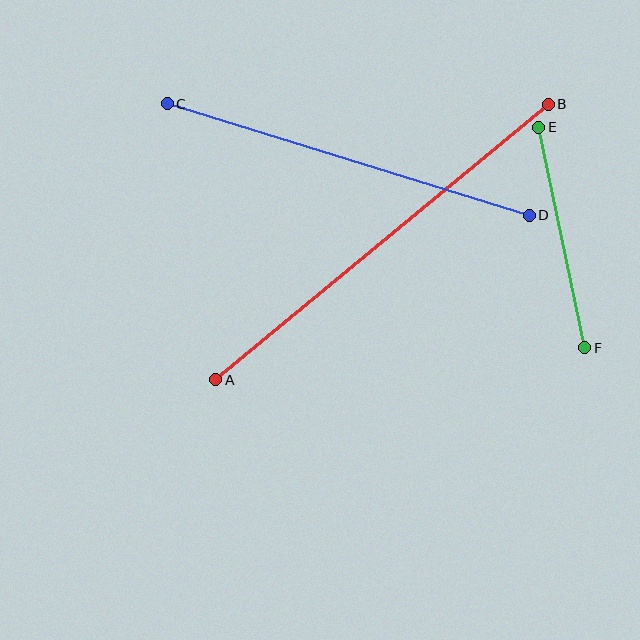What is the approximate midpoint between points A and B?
The midpoint is at approximately (382, 242) pixels.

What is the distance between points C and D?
The distance is approximately 379 pixels.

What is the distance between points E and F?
The distance is approximately 226 pixels.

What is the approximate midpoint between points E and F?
The midpoint is at approximately (562, 237) pixels.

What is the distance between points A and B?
The distance is approximately 432 pixels.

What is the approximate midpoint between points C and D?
The midpoint is at approximately (348, 159) pixels.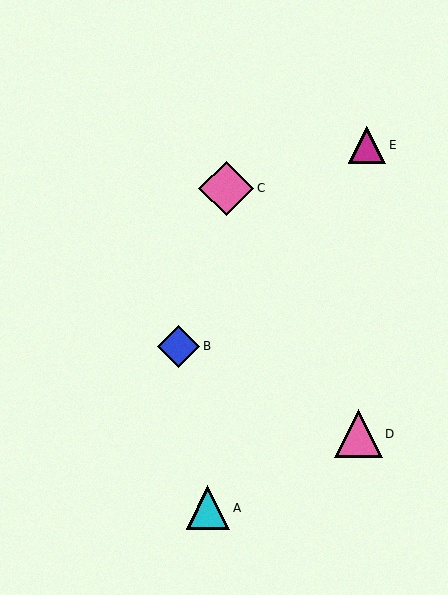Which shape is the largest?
The pink diamond (labeled C) is the largest.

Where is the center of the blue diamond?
The center of the blue diamond is at (179, 346).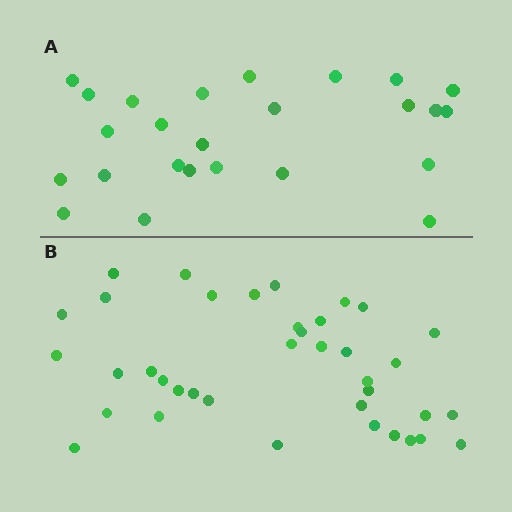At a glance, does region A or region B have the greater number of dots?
Region B (the bottom region) has more dots.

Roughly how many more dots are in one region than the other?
Region B has approximately 15 more dots than region A.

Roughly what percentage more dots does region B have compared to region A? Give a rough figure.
About 50% more.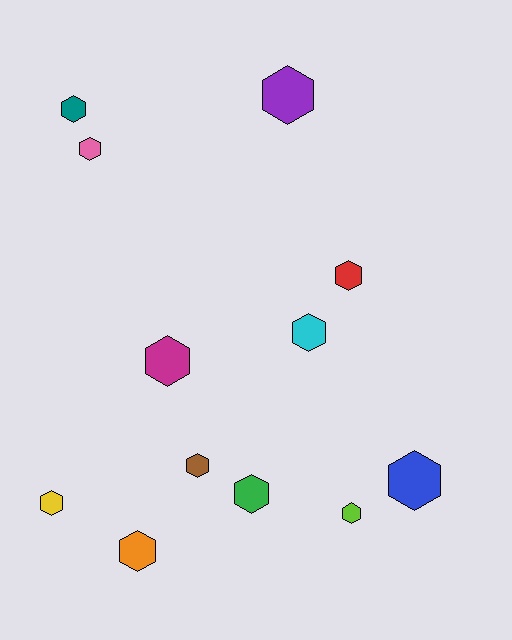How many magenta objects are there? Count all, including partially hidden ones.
There is 1 magenta object.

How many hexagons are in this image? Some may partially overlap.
There are 12 hexagons.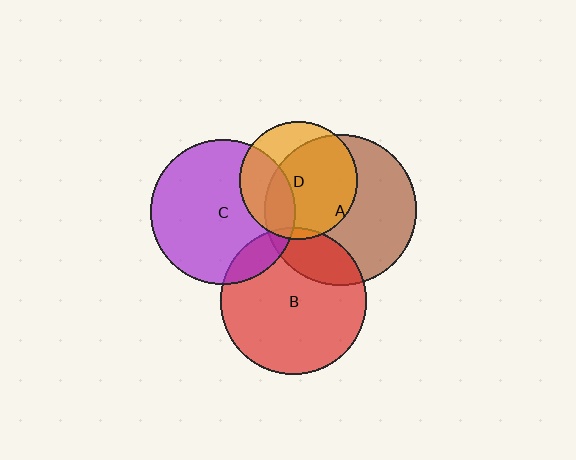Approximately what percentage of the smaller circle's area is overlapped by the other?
Approximately 10%.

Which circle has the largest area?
Circle A (brown).